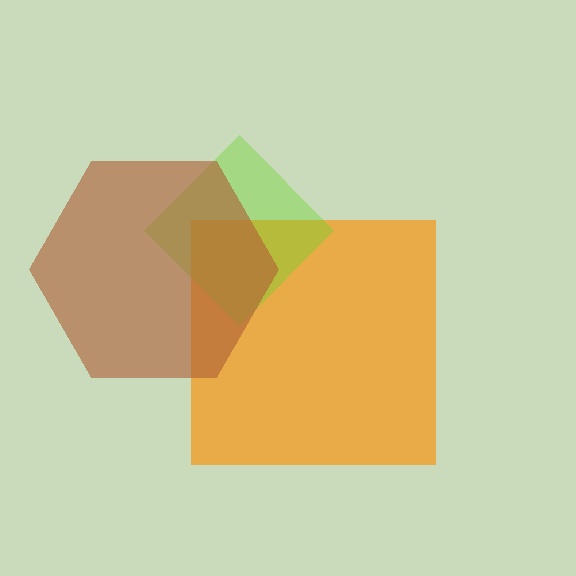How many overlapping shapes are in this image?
There are 3 overlapping shapes in the image.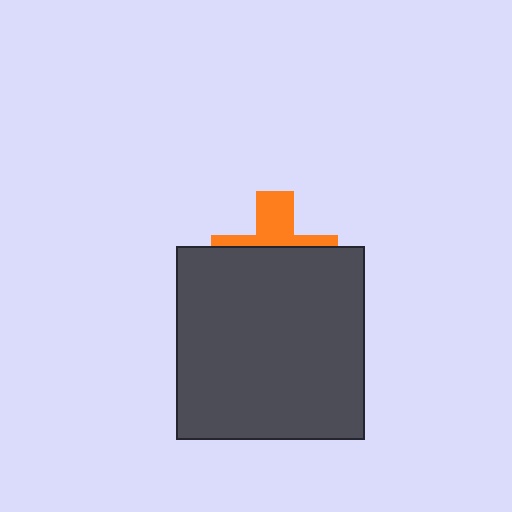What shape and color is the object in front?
The object in front is a dark gray rectangle.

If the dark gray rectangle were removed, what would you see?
You would see the complete orange cross.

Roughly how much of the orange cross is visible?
A small part of it is visible (roughly 36%).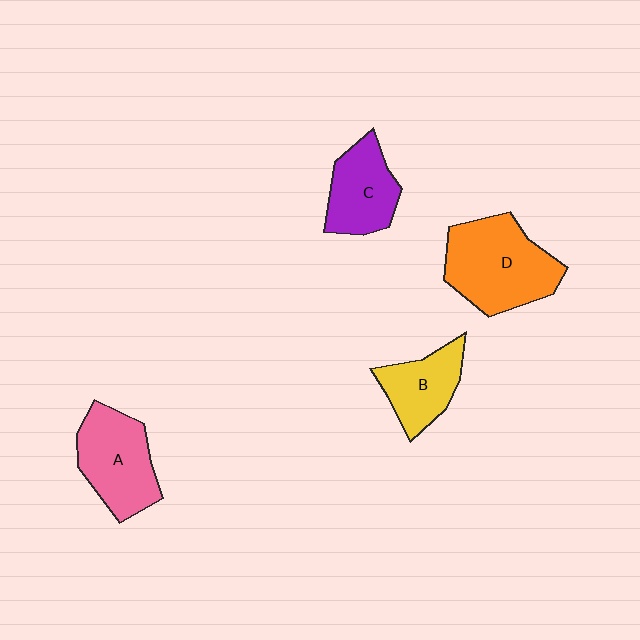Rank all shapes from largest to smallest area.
From largest to smallest: D (orange), A (pink), C (purple), B (yellow).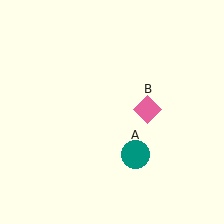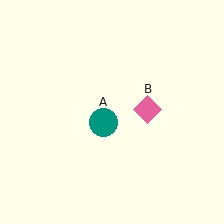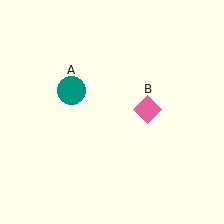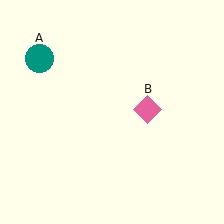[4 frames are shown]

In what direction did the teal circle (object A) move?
The teal circle (object A) moved up and to the left.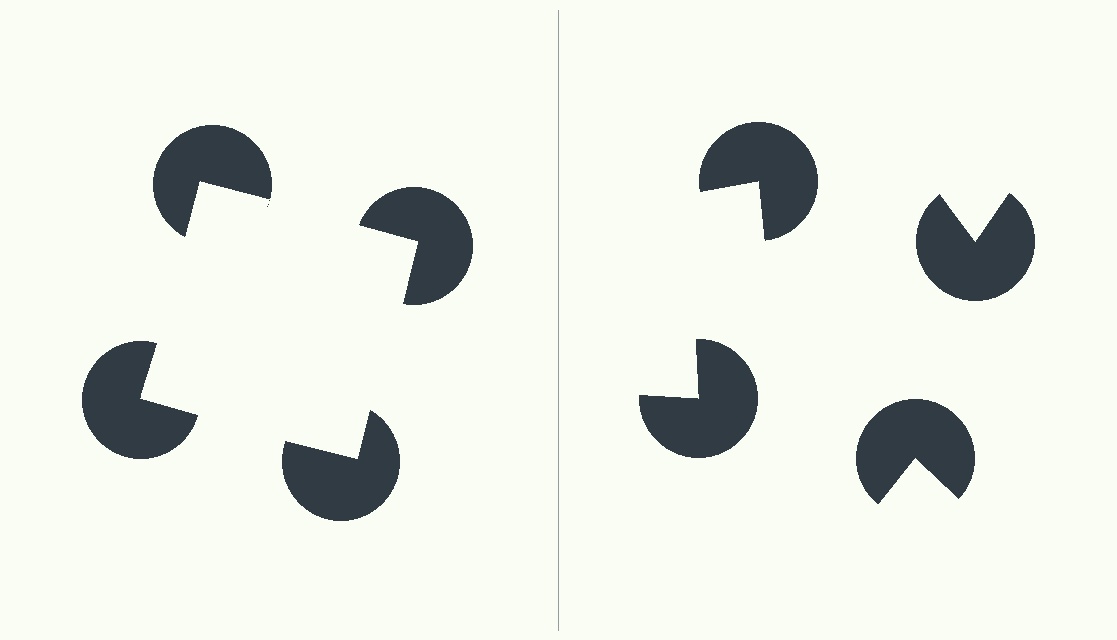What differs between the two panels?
The pac-man discs are positioned identically on both sides; only the wedge orientations differ. On the left they align to a square; on the right they are misaligned.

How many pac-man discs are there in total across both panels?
8 — 4 on each side.